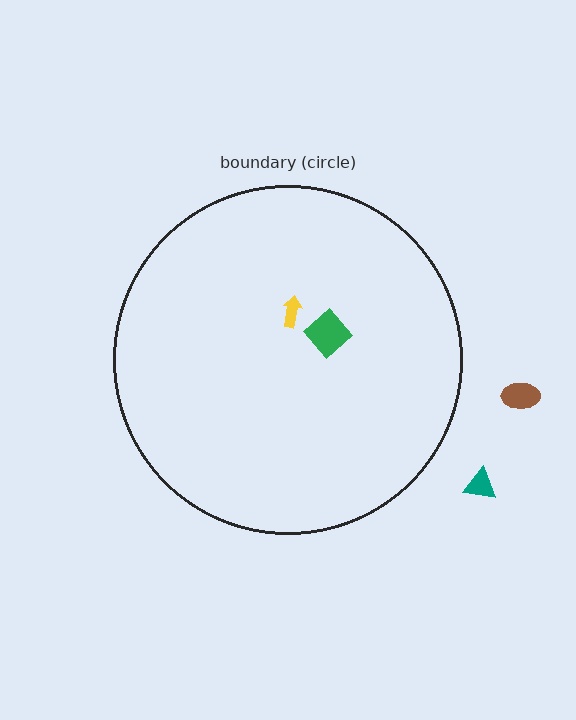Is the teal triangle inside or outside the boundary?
Outside.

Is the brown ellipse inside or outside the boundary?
Outside.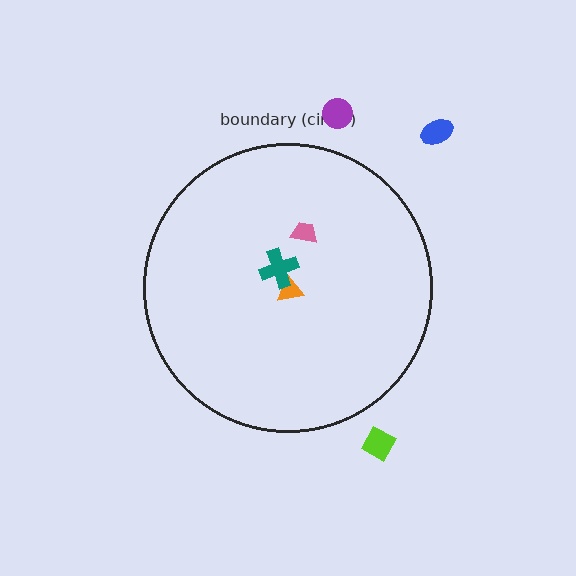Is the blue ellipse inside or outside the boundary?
Outside.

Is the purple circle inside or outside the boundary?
Outside.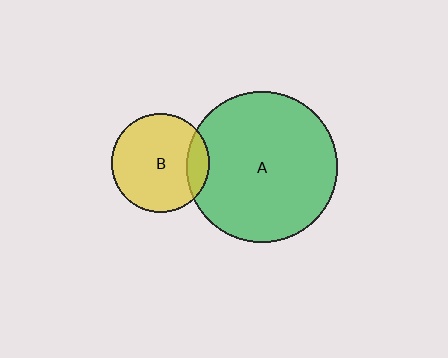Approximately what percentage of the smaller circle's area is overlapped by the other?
Approximately 15%.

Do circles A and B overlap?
Yes.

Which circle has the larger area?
Circle A (green).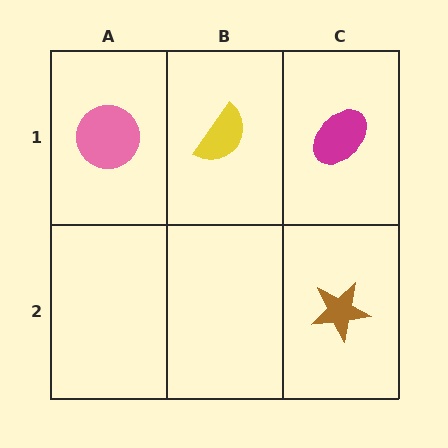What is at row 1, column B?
A yellow semicircle.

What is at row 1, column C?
A magenta ellipse.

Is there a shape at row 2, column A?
No, that cell is empty.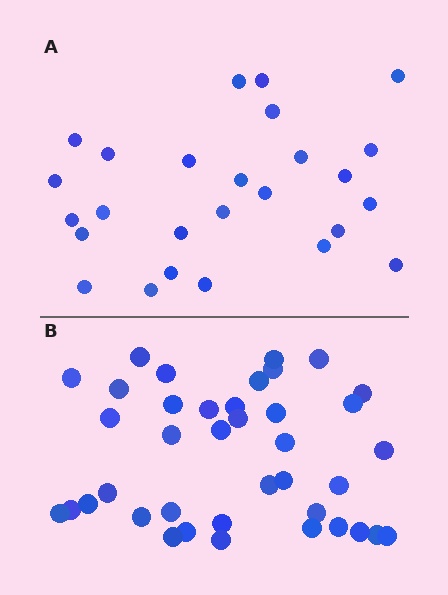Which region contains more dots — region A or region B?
Region B (the bottom region) has more dots.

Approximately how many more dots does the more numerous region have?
Region B has approximately 15 more dots than region A.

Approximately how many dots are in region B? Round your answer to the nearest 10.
About 40 dots. (The exact count is 39, which rounds to 40.)